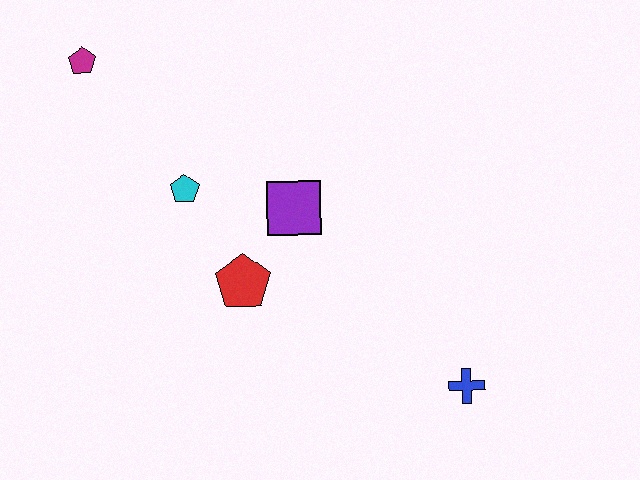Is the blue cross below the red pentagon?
Yes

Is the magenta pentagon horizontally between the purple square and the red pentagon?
No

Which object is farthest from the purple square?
The magenta pentagon is farthest from the purple square.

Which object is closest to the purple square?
The red pentagon is closest to the purple square.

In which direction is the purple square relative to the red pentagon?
The purple square is above the red pentagon.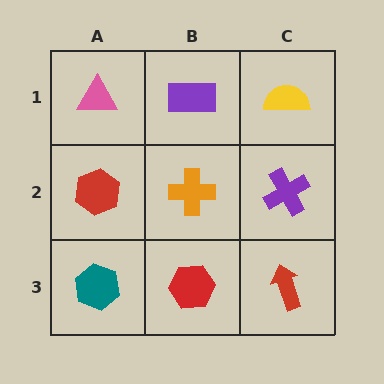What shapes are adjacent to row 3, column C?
A purple cross (row 2, column C), a red hexagon (row 3, column B).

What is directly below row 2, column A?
A teal hexagon.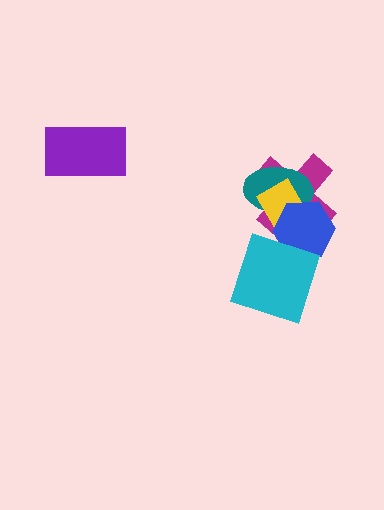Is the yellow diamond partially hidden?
Yes, it is partially covered by another shape.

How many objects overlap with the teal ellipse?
3 objects overlap with the teal ellipse.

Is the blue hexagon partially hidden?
Yes, it is partially covered by another shape.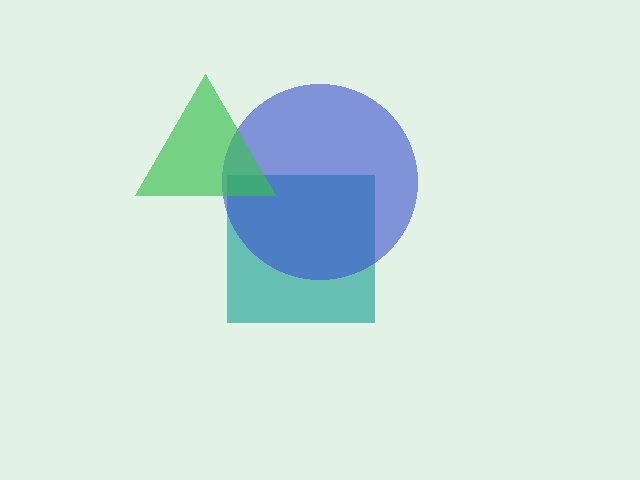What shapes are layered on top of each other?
The layered shapes are: a teal square, a blue circle, a green triangle.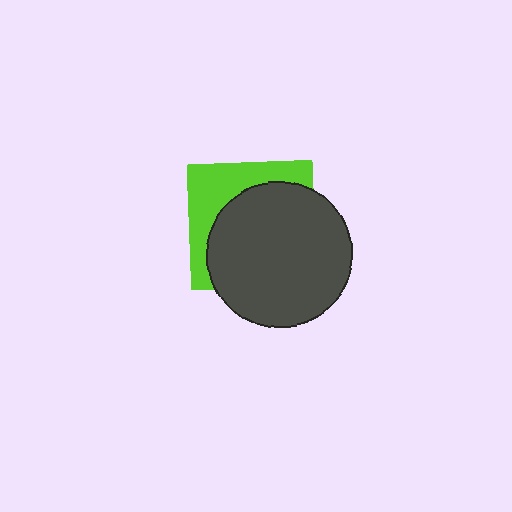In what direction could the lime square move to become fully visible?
The lime square could move toward the upper-left. That would shift it out from behind the dark gray circle entirely.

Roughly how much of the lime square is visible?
A small part of it is visible (roughly 36%).